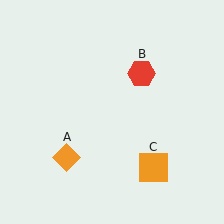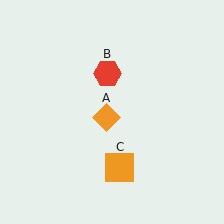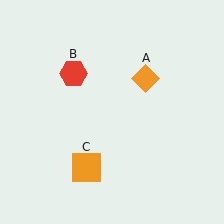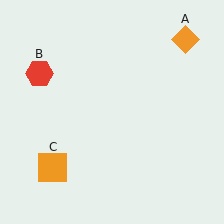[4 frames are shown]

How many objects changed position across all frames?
3 objects changed position: orange diamond (object A), red hexagon (object B), orange square (object C).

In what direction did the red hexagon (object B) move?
The red hexagon (object B) moved left.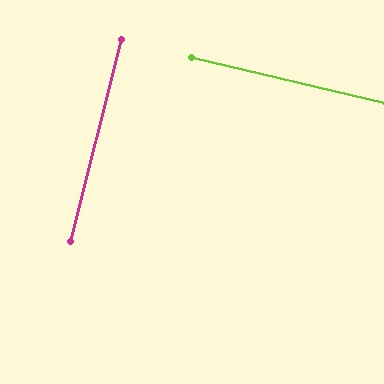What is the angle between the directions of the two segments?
Approximately 89 degrees.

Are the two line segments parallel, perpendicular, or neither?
Perpendicular — they meet at approximately 89°.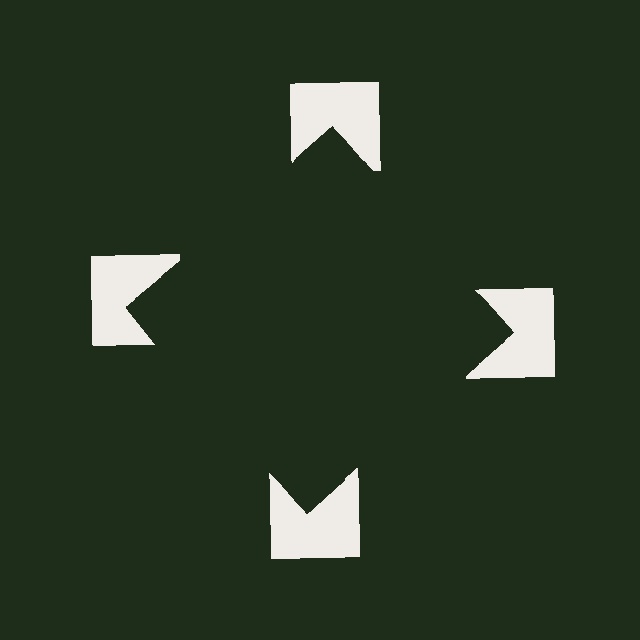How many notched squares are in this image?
There are 4 — one at each vertex of the illusory square.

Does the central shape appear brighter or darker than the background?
It typically appears slightly darker than the background, even though no actual brightness change is drawn.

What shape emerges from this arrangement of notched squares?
An illusory square — its edges are inferred from the aligned wedge cuts in the notched squares, not physically drawn.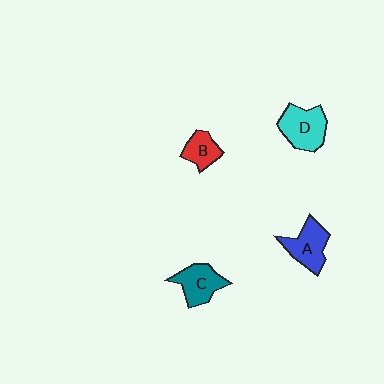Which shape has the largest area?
Shape D (cyan).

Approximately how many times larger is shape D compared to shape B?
Approximately 1.7 times.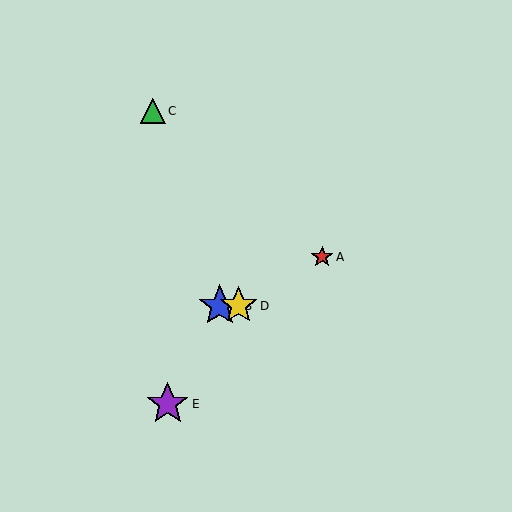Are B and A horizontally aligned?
No, B is at y≈306 and A is at y≈257.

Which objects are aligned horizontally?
Objects B, D are aligned horizontally.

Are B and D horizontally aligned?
Yes, both are at y≈306.